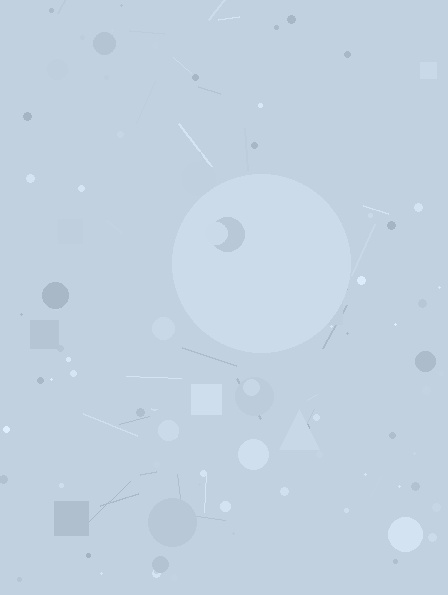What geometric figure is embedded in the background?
A circle is embedded in the background.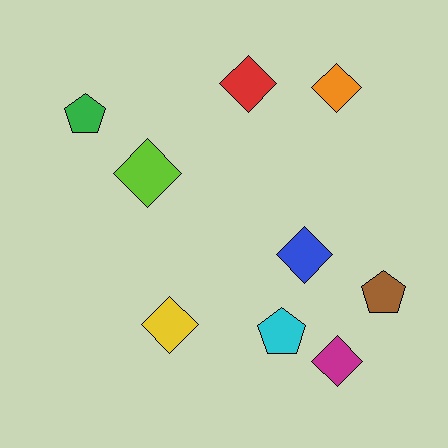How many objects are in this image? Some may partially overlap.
There are 9 objects.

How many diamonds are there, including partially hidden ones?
There are 6 diamonds.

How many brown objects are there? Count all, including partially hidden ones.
There is 1 brown object.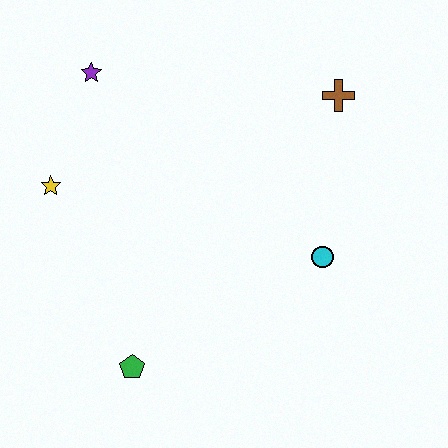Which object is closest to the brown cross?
The cyan circle is closest to the brown cross.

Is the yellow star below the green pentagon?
No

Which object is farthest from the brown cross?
The green pentagon is farthest from the brown cross.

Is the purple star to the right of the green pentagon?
No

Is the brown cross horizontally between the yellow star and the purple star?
No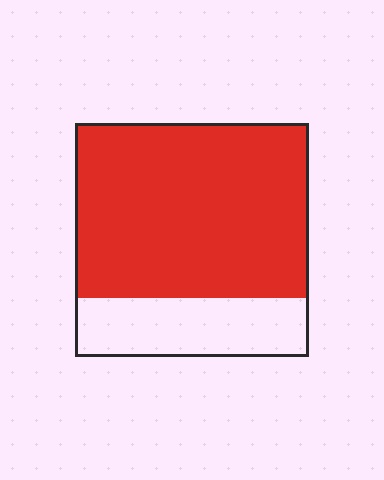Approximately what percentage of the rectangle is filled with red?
Approximately 75%.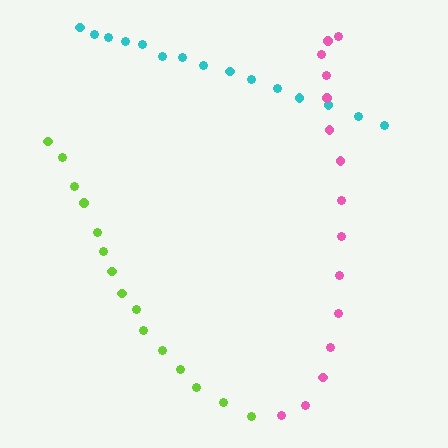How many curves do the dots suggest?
There are 3 distinct paths.